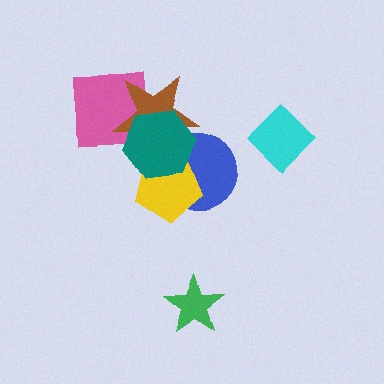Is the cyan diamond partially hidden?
No, no other shape covers it.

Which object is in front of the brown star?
The teal hexagon is in front of the brown star.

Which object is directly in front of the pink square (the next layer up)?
The brown star is directly in front of the pink square.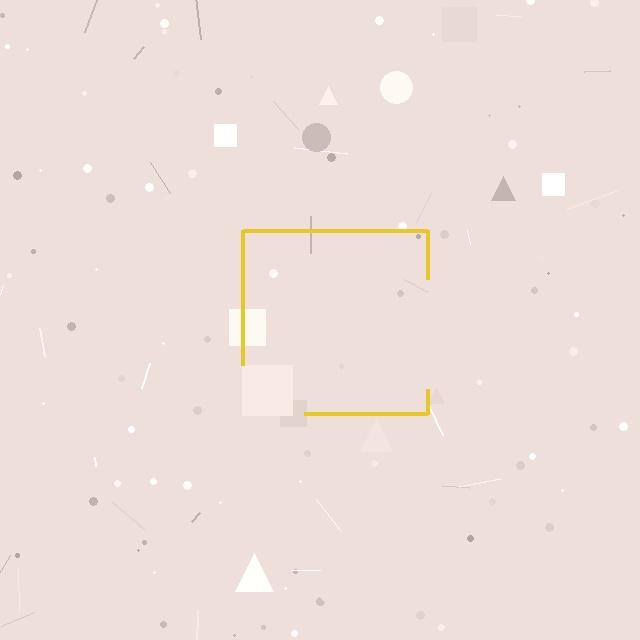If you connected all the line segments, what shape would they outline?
They would outline a square.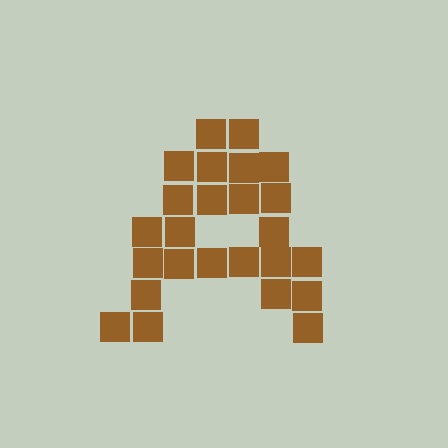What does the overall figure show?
The overall figure shows the letter A.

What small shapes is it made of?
It is made of small squares.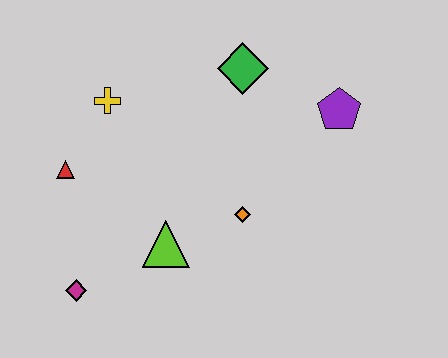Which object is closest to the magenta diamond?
The lime triangle is closest to the magenta diamond.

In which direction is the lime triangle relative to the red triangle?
The lime triangle is to the right of the red triangle.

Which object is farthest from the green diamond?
The magenta diamond is farthest from the green diamond.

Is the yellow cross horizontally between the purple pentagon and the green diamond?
No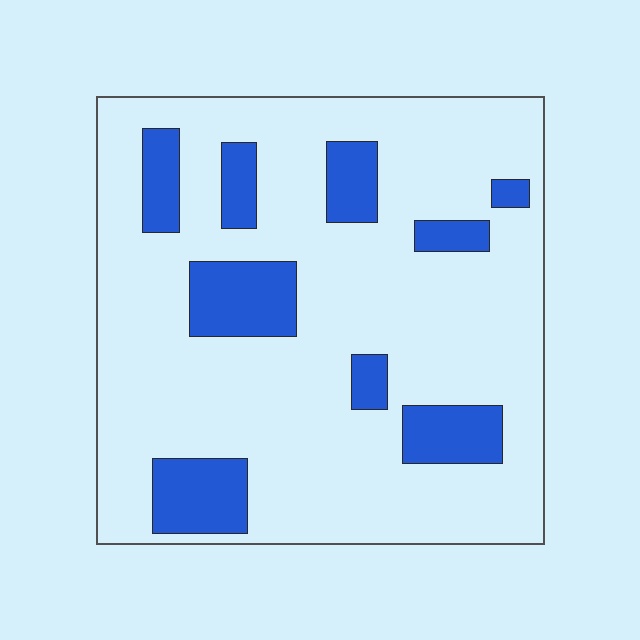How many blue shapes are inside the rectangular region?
9.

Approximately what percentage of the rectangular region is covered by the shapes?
Approximately 20%.